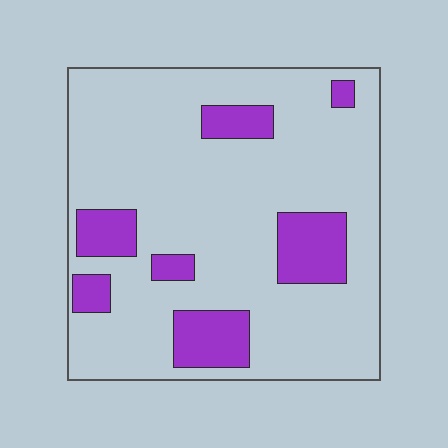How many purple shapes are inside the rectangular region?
7.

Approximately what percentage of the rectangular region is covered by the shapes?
Approximately 20%.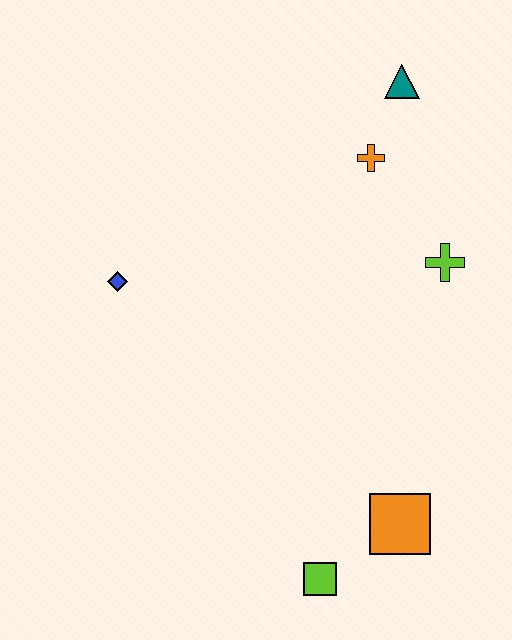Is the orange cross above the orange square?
Yes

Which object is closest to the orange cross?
The teal triangle is closest to the orange cross.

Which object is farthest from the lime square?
The teal triangle is farthest from the lime square.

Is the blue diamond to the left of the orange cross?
Yes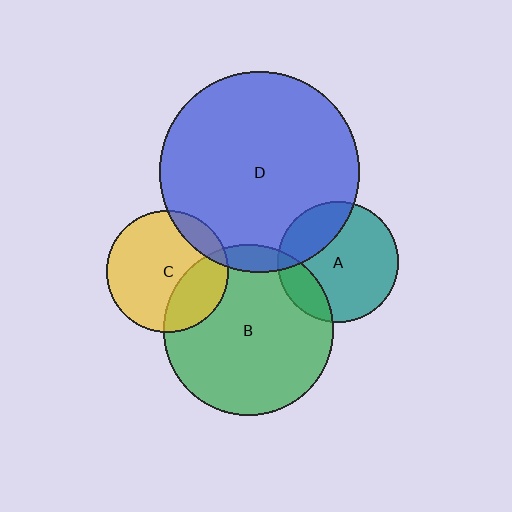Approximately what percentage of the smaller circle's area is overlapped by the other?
Approximately 15%.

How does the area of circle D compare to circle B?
Approximately 1.4 times.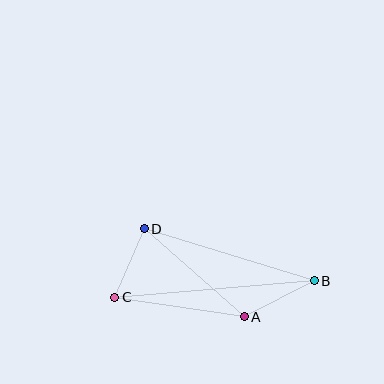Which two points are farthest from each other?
Points B and C are farthest from each other.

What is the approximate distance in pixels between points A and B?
The distance between A and B is approximately 79 pixels.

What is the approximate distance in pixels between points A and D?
The distance between A and D is approximately 133 pixels.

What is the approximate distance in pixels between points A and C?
The distance between A and C is approximately 131 pixels.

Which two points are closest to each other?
Points C and D are closest to each other.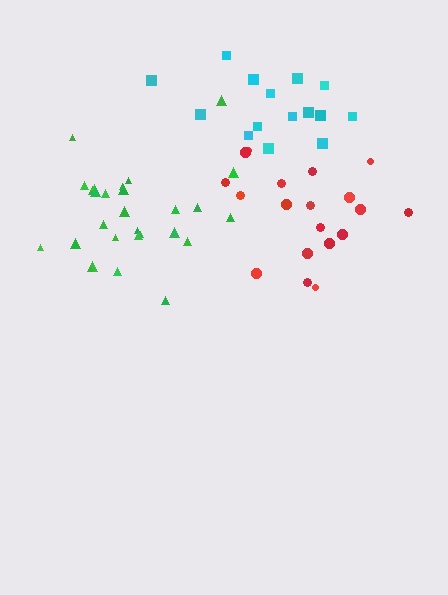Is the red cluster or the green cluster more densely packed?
Green.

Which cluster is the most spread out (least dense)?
Cyan.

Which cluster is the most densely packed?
Green.